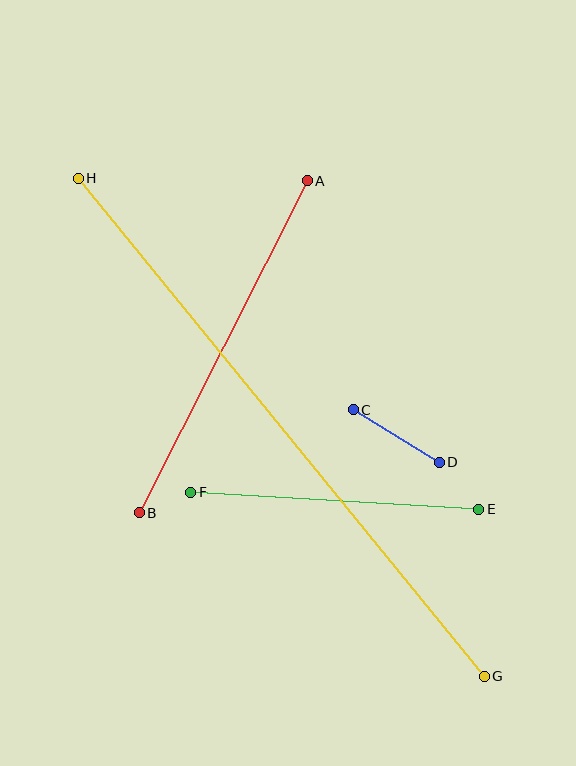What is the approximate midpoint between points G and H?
The midpoint is at approximately (281, 427) pixels.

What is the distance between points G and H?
The distance is approximately 643 pixels.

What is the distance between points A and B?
The distance is approximately 372 pixels.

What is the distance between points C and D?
The distance is approximately 101 pixels.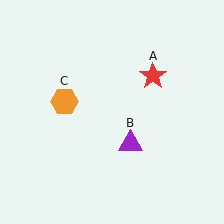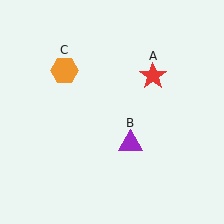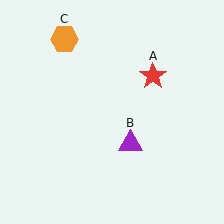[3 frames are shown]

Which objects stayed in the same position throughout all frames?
Red star (object A) and purple triangle (object B) remained stationary.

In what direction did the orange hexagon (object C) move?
The orange hexagon (object C) moved up.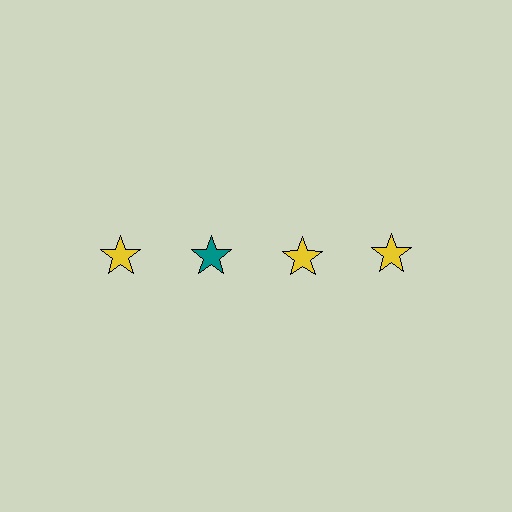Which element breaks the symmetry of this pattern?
The teal star in the top row, second from left column breaks the symmetry. All other shapes are yellow stars.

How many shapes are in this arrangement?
There are 4 shapes arranged in a grid pattern.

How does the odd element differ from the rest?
It has a different color: teal instead of yellow.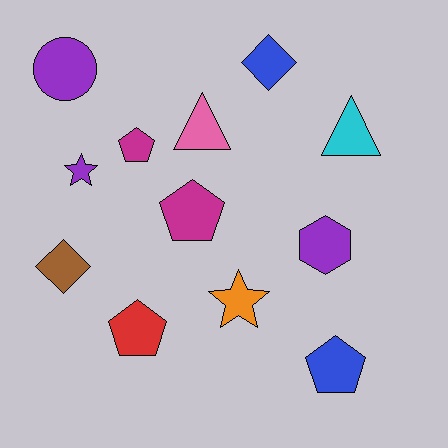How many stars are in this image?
There are 2 stars.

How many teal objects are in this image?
There are no teal objects.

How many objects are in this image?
There are 12 objects.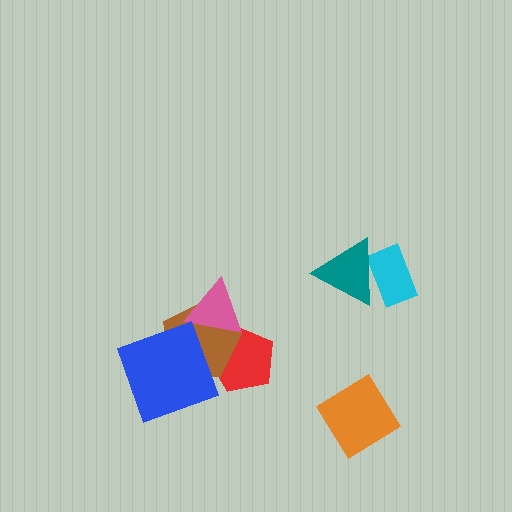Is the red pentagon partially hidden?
Yes, it is partially covered by another shape.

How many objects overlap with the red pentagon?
2 objects overlap with the red pentagon.